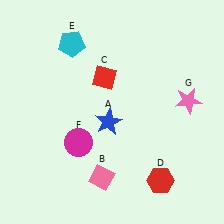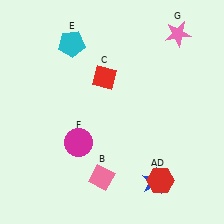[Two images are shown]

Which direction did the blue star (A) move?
The blue star (A) moved down.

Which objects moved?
The objects that moved are: the blue star (A), the pink star (G).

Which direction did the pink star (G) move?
The pink star (G) moved up.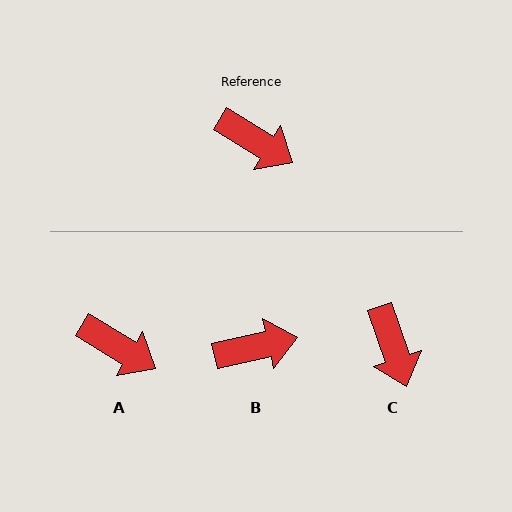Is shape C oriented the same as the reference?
No, it is off by about 40 degrees.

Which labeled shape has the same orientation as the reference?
A.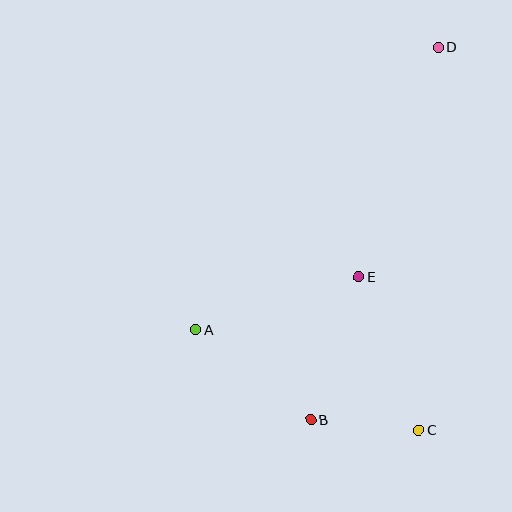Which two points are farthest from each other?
Points B and D are farthest from each other.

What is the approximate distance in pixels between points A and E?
The distance between A and E is approximately 171 pixels.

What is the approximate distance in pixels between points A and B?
The distance between A and B is approximately 146 pixels.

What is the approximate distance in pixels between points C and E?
The distance between C and E is approximately 164 pixels.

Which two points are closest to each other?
Points B and C are closest to each other.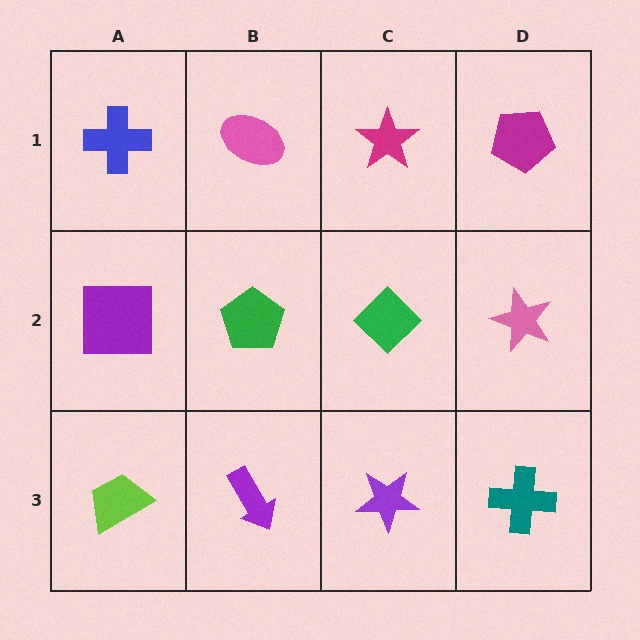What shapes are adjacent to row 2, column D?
A magenta pentagon (row 1, column D), a teal cross (row 3, column D), a green diamond (row 2, column C).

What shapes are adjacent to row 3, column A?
A purple square (row 2, column A), a purple arrow (row 3, column B).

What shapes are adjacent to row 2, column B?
A pink ellipse (row 1, column B), a purple arrow (row 3, column B), a purple square (row 2, column A), a green diamond (row 2, column C).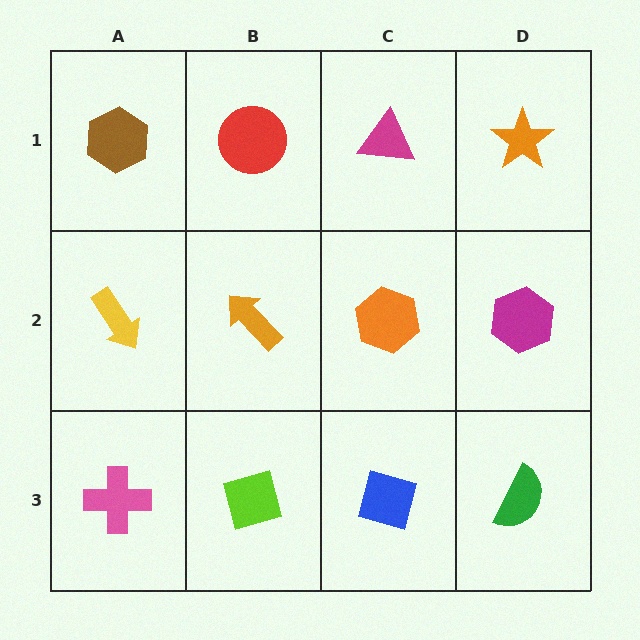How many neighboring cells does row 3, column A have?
2.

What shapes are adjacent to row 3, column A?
A yellow arrow (row 2, column A), a lime diamond (row 3, column B).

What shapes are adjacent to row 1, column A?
A yellow arrow (row 2, column A), a red circle (row 1, column B).